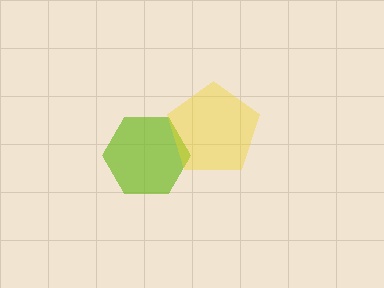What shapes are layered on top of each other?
The layered shapes are: a lime hexagon, a yellow pentagon.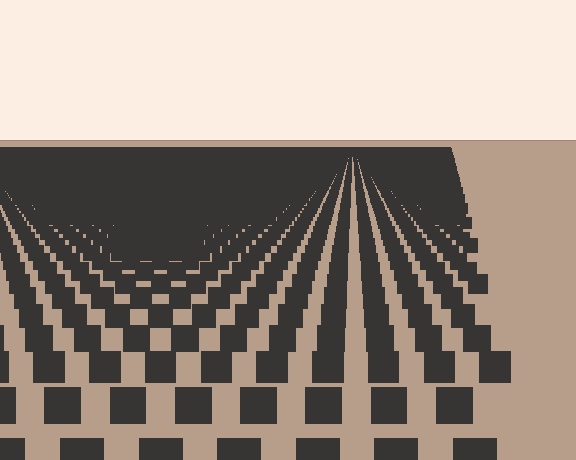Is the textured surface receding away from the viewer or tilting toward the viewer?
The surface is receding away from the viewer. Texture elements get smaller and denser toward the top.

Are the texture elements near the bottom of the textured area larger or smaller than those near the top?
Larger. Near the bottom, elements are closer to the viewer and appear at a bigger on-screen size.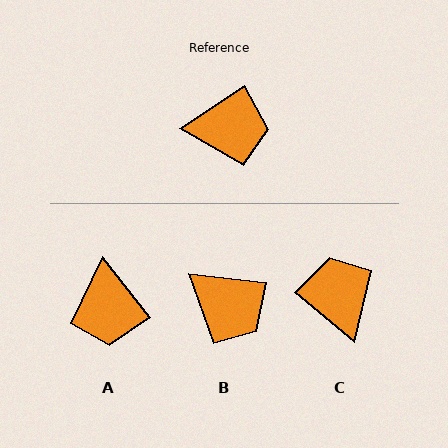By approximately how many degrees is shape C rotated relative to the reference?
Approximately 107 degrees counter-clockwise.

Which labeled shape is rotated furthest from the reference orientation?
C, about 107 degrees away.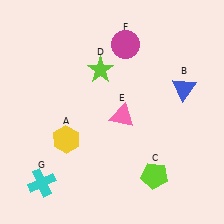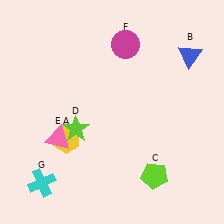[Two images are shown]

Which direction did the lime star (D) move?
The lime star (D) moved down.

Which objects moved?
The objects that moved are: the blue triangle (B), the lime star (D), the pink triangle (E).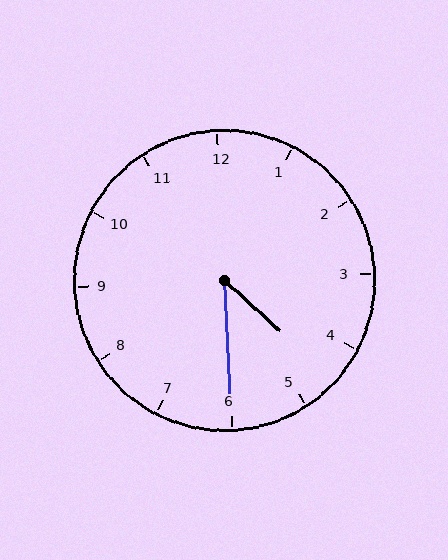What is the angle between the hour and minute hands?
Approximately 45 degrees.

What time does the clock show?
4:30.